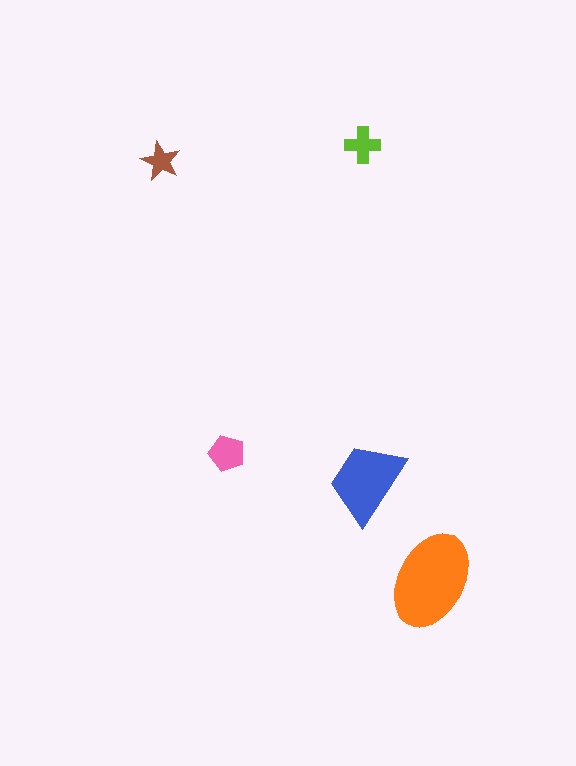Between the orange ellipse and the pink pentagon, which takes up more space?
The orange ellipse.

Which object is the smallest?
The brown star.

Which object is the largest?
The orange ellipse.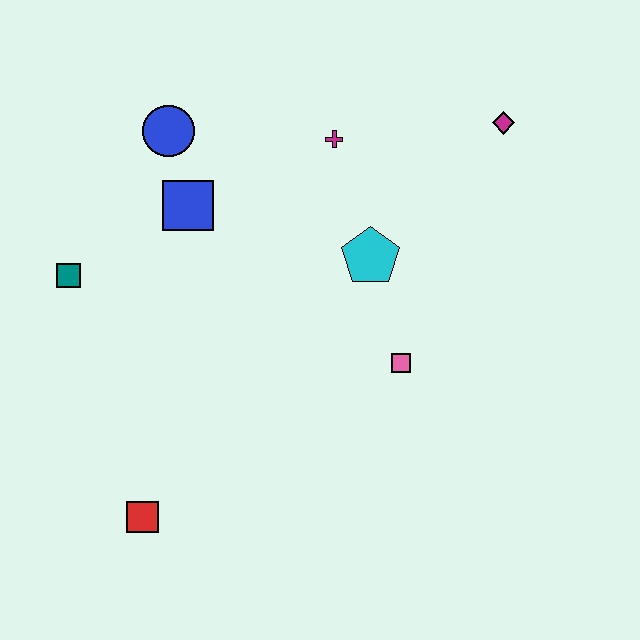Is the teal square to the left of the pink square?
Yes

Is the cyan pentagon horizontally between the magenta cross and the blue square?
No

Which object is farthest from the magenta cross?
The red square is farthest from the magenta cross.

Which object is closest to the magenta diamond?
The magenta cross is closest to the magenta diamond.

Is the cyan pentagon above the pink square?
Yes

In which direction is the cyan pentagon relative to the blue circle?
The cyan pentagon is to the right of the blue circle.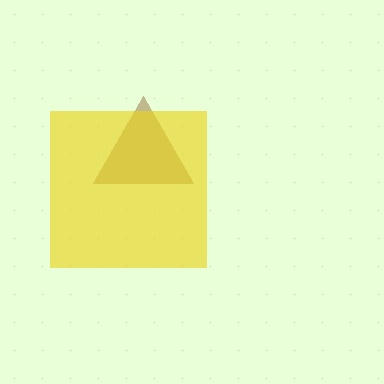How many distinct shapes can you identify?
There are 2 distinct shapes: a brown triangle, a yellow square.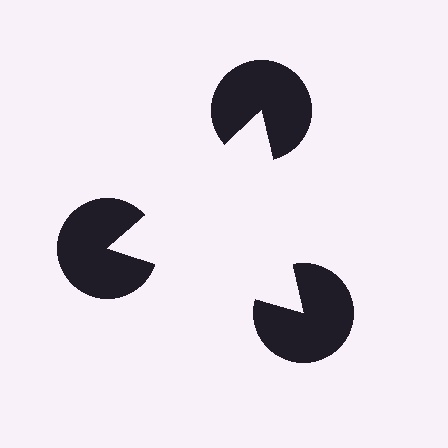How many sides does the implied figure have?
3 sides.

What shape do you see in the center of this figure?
An illusory triangle — its edges are inferred from the aligned wedge cuts in the pac-man discs, not physically drawn.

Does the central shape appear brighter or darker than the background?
It typically appears slightly brighter than the background, even though no actual brightness change is drawn.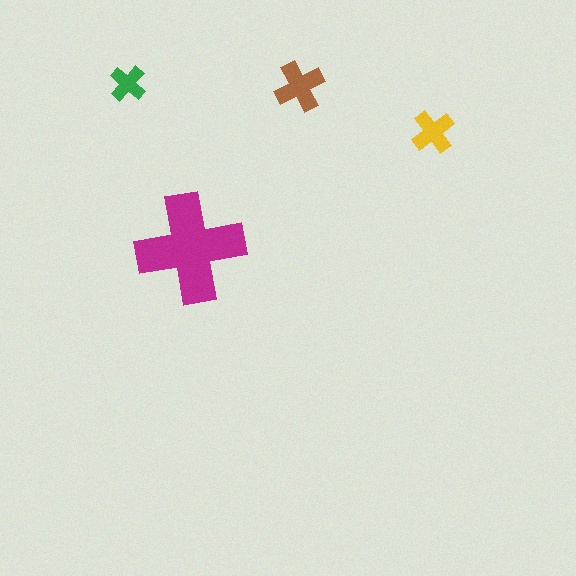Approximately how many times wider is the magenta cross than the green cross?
About 3 times wider.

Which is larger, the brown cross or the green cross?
The brown one.